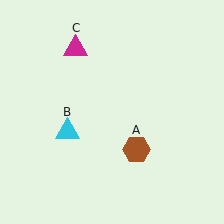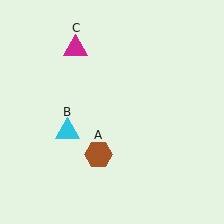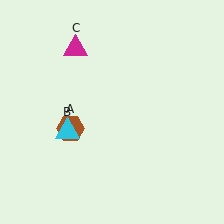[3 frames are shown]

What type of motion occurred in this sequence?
The brown hexagon (object A) rotated clockwise around the center of the scene.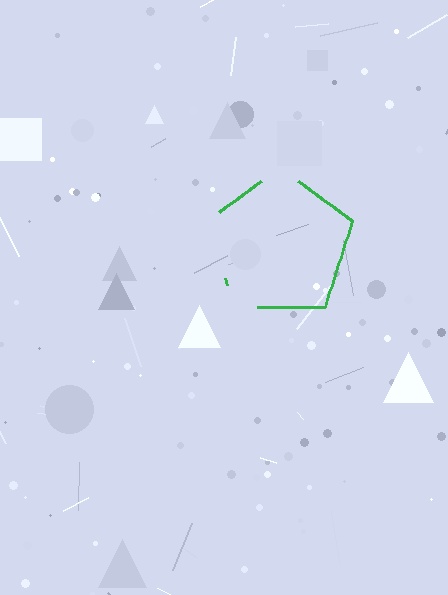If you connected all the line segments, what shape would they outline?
They would outline a pentagon.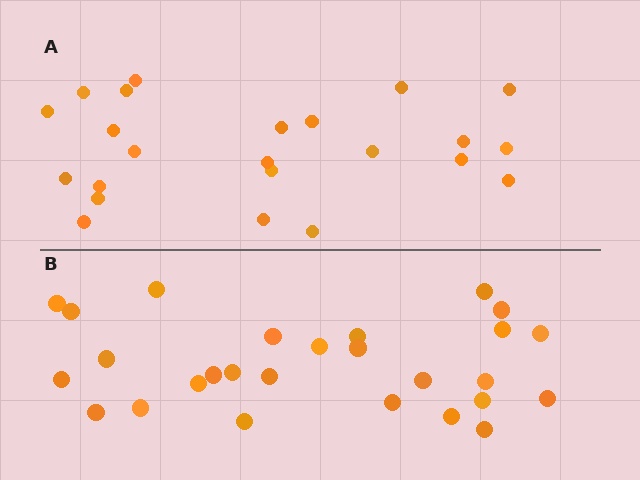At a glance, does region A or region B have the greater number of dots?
Region B (the bottom region) has more dots.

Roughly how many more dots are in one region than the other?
Region B has about 4 more dots than region A.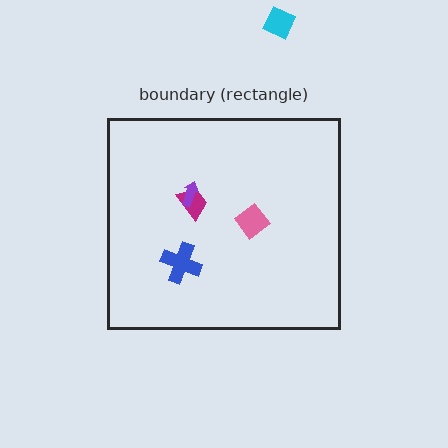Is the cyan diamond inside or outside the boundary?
Outside.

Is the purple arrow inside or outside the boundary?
Inside.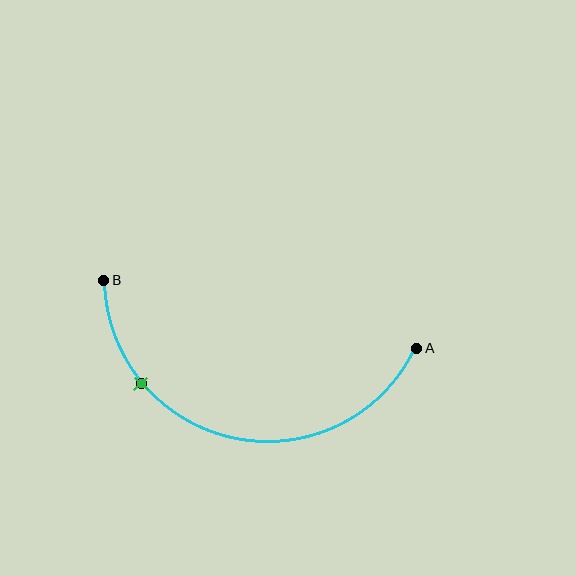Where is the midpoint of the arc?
The arc midpoint is the point on the curve farthest from the straight line joining A and B. It sits below that line.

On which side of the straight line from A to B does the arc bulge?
The arc bulges below the straight line connecting A and B.